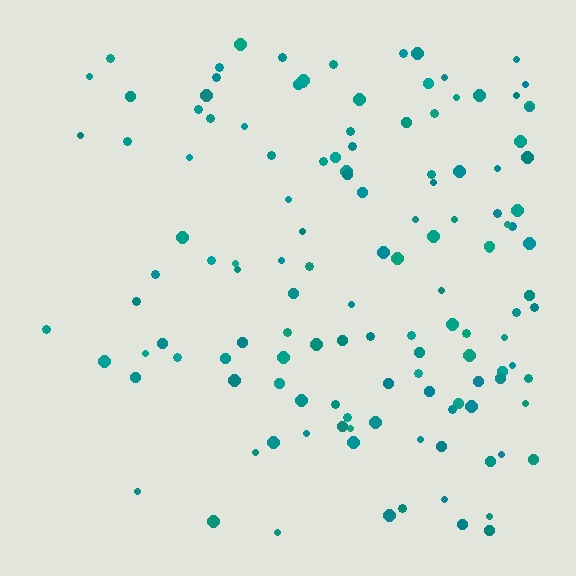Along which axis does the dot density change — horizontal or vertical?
Horizontal.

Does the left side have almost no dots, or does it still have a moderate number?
Still a moderate number, just noticeably fewer than the right.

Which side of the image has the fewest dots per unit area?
The left.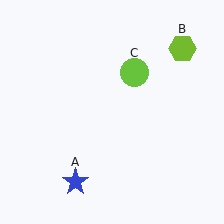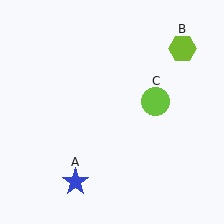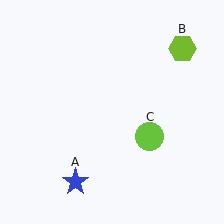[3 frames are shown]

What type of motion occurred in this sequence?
The lime circle (object C) rotated clockwise around the center of the scene.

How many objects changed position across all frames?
1 object changed position: lime circle (object C).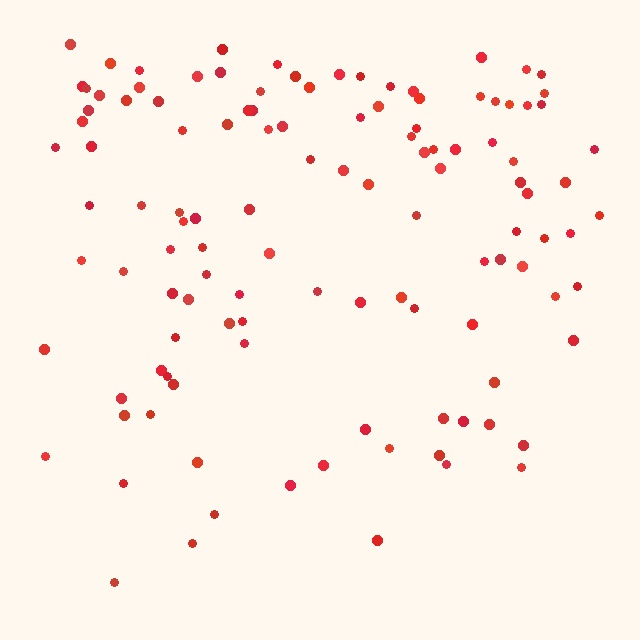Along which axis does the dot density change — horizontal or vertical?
Vertical.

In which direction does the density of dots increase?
From bottom to top, with the top side densest.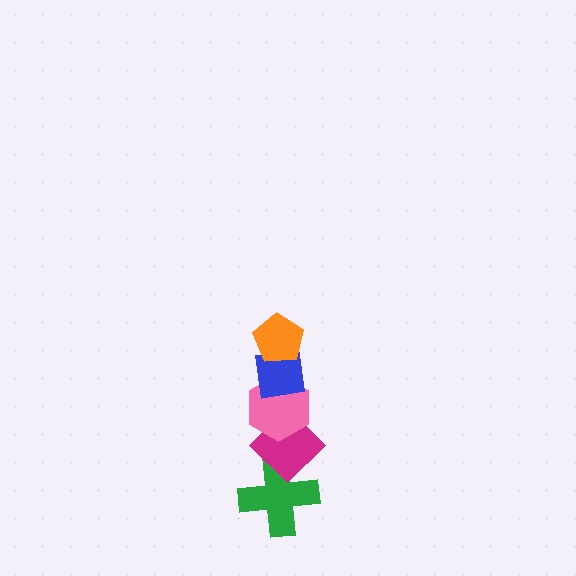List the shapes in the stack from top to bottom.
From top to bottom: the orange pentagon, the blue square, the pink hexagon, the magenta diamond, the green cross.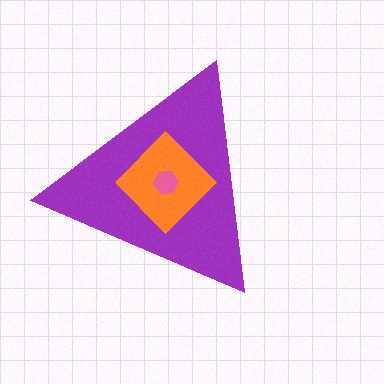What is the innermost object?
The pink hexagon.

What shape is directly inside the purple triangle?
The orange diamond.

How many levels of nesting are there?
3.